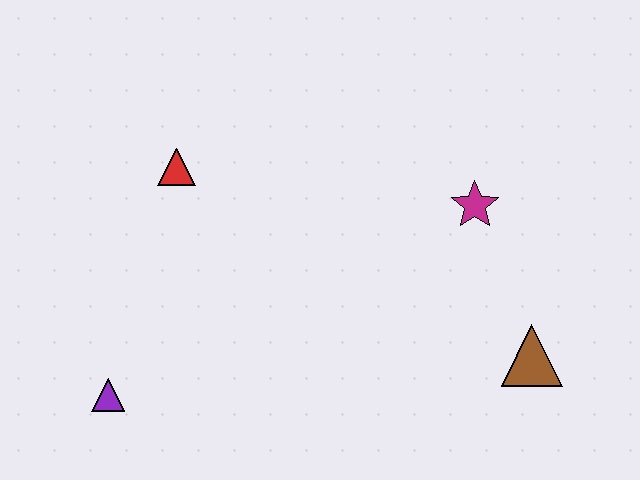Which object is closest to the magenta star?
The brown triangle is closest to the magenta star.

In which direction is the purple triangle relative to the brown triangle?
The purple triangle is to the left of the brown triangle.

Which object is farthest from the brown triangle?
The purple triangle is farthest from the brown triangle.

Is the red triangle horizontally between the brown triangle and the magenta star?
No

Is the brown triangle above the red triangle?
No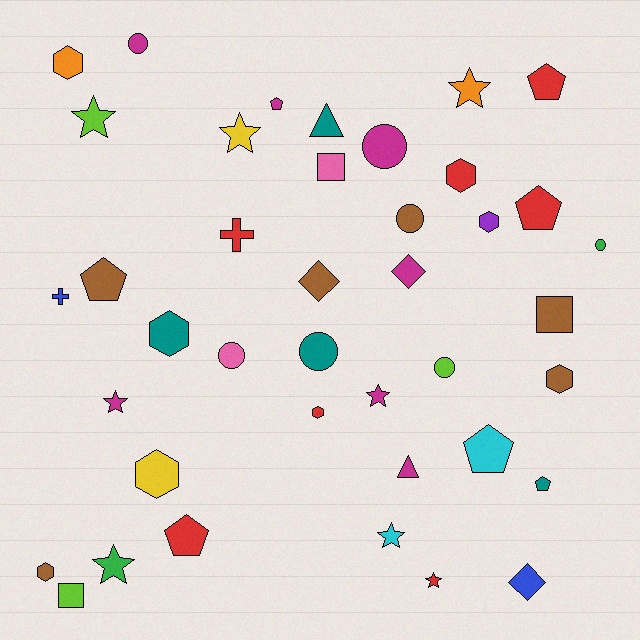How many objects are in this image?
There are 40 objects.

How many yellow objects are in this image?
There are 2 yellow objects.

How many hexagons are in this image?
There are 8 hexagons.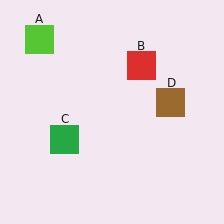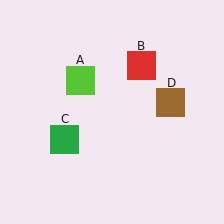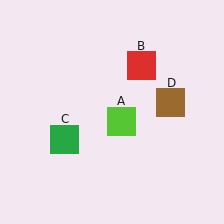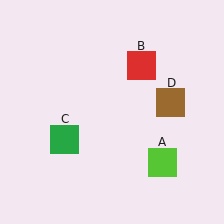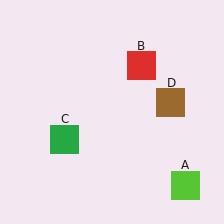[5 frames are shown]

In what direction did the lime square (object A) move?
The lime square (object A) moved down and to the right.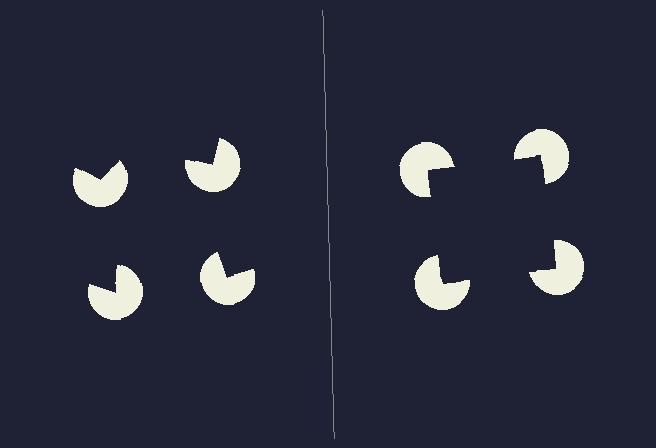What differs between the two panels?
The pac-man discs are positioned identically on both sides; only the wedge orientations differ. On the right they align to a square; on the left they are misaligned.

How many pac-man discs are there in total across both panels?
8 — 4 on each side.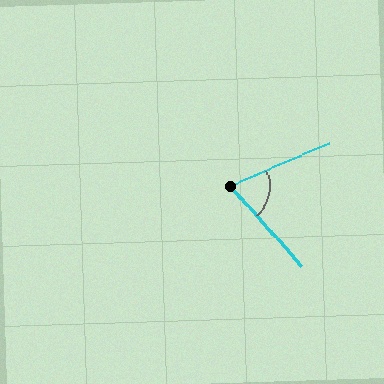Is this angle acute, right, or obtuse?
It is acute.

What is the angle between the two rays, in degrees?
Approximately 72 degrees.